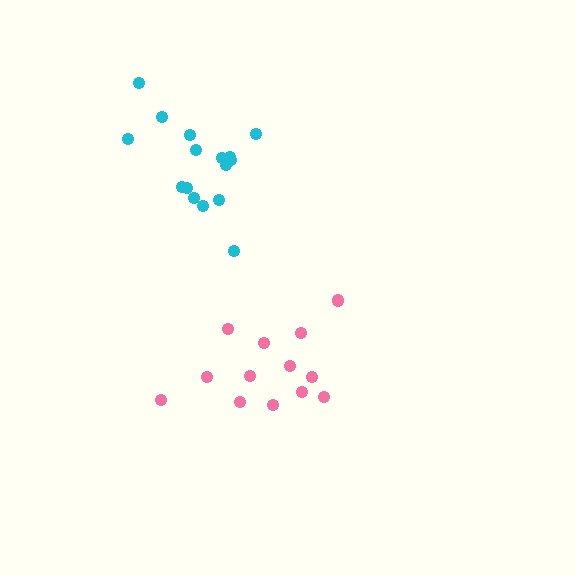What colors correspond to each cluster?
The clusters are colored: cyan, pink.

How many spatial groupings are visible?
There are 2 spatial groupings.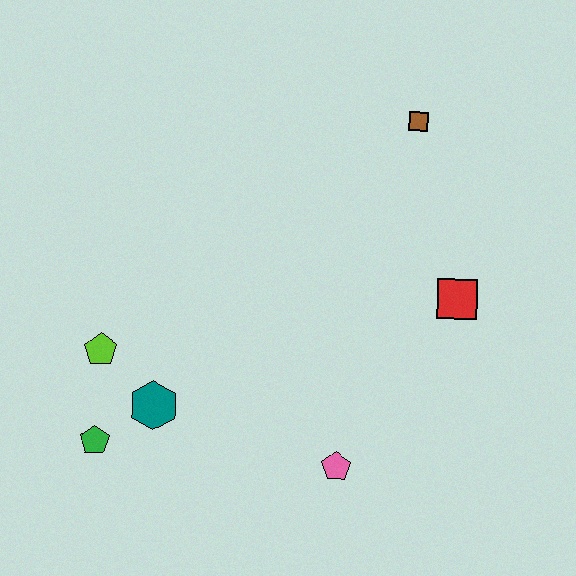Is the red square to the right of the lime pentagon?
Yes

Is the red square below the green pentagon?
No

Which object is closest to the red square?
The brown square is closest to the red square.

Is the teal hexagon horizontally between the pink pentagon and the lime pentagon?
Yes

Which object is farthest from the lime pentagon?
The brown square is farthest from the lime pentagon.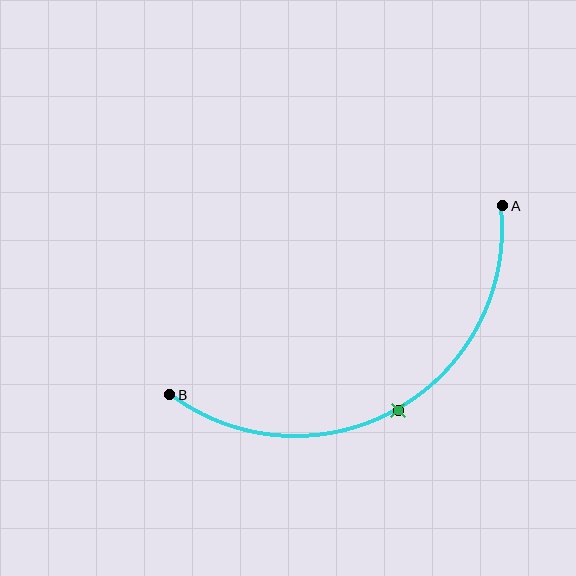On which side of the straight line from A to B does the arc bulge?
The arc bulges below the straight line connecting A and B.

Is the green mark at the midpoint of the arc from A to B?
Yes. The green mark lies on the arc at equal arc-length from both A and B — it is the arc midpoint.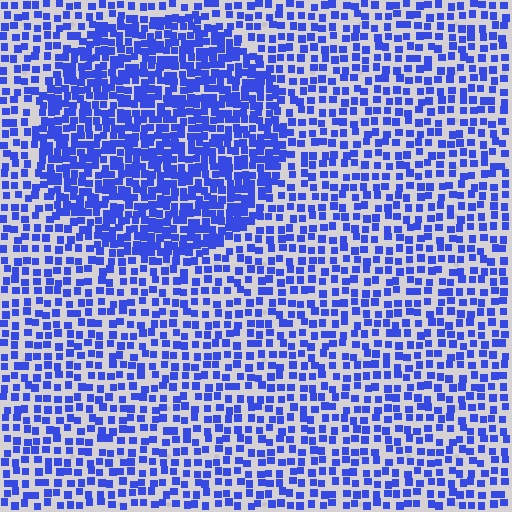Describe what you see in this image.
The image contains small blue elements arranged at two different densities. A circle-shaped region is visible where the elements are more densely packed than the surrounding area.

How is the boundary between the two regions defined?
The boundary is defined by a change in element density (approximately 1.9x ratio). All elements are the same color, size, and shape.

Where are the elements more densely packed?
The elements are more densely packed inside the circle boundary.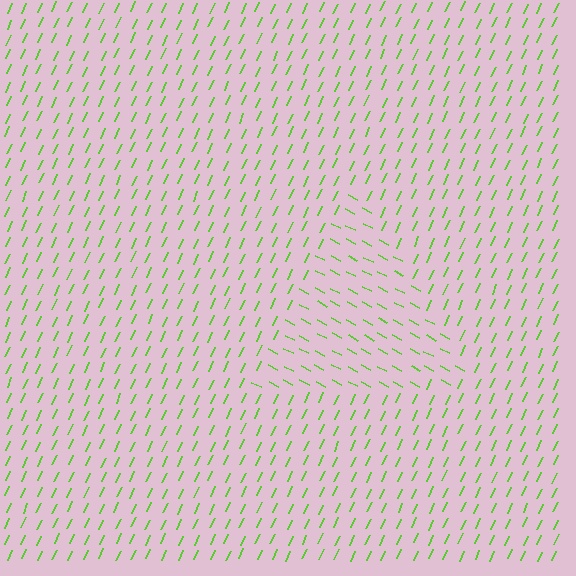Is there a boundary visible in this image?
Yes, there is a texture boundary formed by a change in line orientation.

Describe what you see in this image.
The image is filled with small lime line segments. A triangle region in the image has lines oriented differently from the surrounding lines, creating a visible texture boundary.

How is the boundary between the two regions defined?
The boundary is defined purely by a change in line orientation (approximately 87 degrees difference). All lines are the same color and thickness.